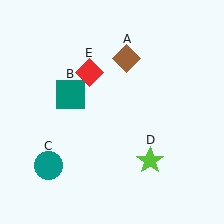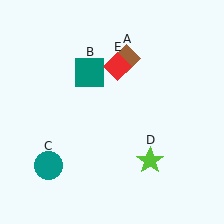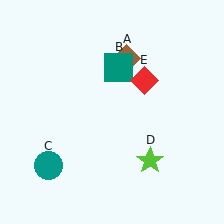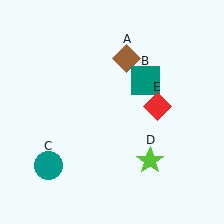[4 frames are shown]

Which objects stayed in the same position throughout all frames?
Brown diamond (object A) and teal circle (object C) and lime star (object D) remained stationary.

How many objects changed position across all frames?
2 objects changed position: teal square (object B), red diamond (object E).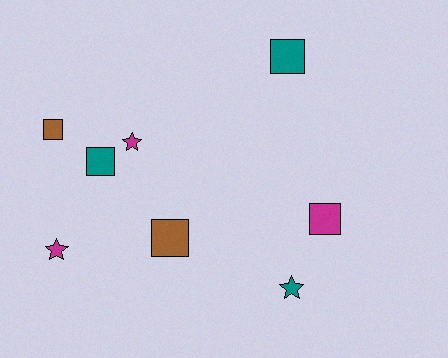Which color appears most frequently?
Magenta, with 3 objects.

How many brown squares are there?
There are 2 brown squares.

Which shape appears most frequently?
Square, with 5 objects.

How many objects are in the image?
There are 8 objects.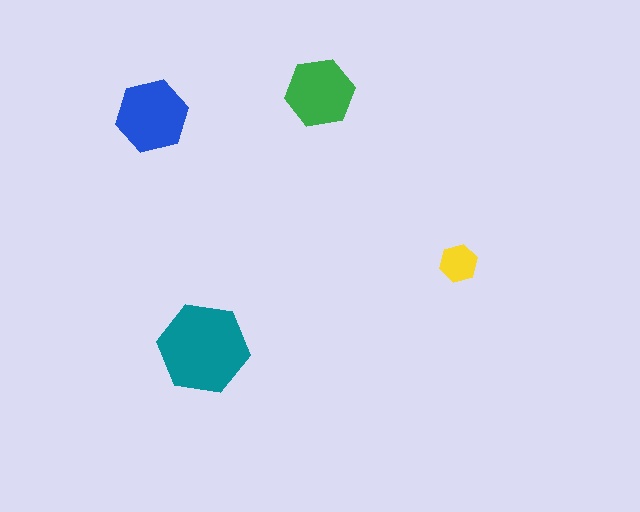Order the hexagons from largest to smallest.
the teal one, the blue one, the green one, the yellow one.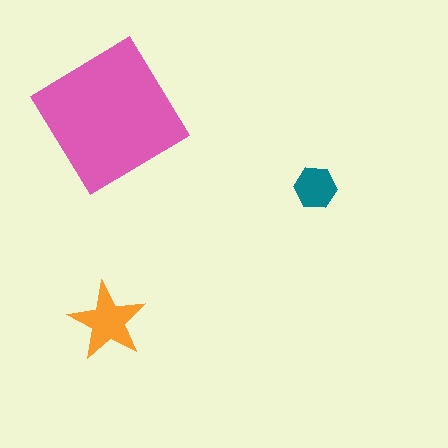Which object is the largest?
The pink diamond.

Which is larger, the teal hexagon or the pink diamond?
The pink diamond.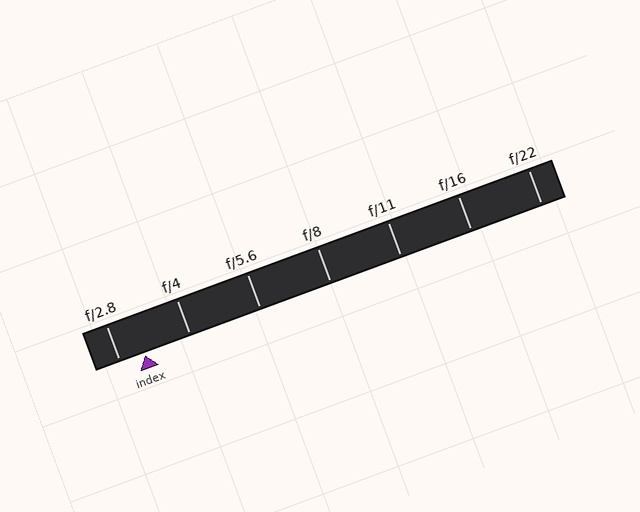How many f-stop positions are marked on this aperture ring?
There are 7 f-stop positions marked.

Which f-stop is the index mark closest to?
The index mark is closest to f/2.8.